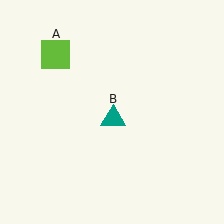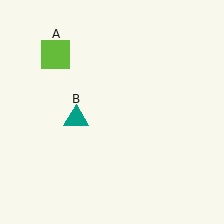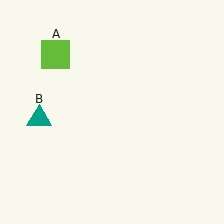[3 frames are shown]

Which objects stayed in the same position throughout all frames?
Lime square (object A) remained stationary.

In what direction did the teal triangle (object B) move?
The teal triangle (object B) moved left.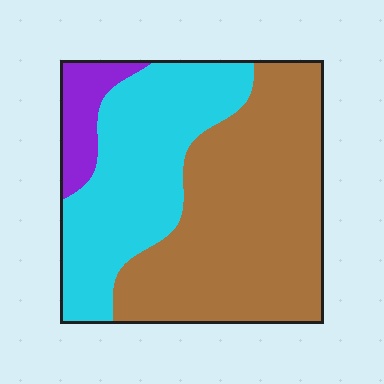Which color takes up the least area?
Purple, at roughly 10%.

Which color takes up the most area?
Brown, at roughly 55%.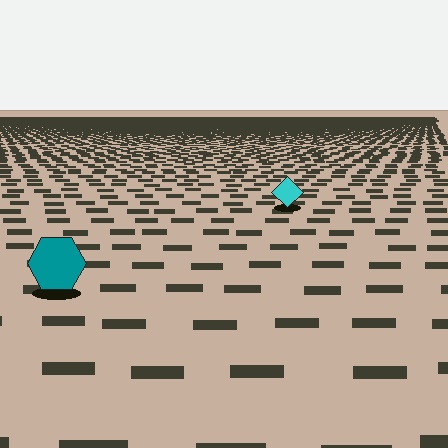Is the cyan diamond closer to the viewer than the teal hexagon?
No. The teal hexagon is closer — you can tell from the texture gradient: the ground texture is coarser near it.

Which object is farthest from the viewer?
The cyan diamond is farthest from the viewer. It appears smaller and the ground texture around it is denser.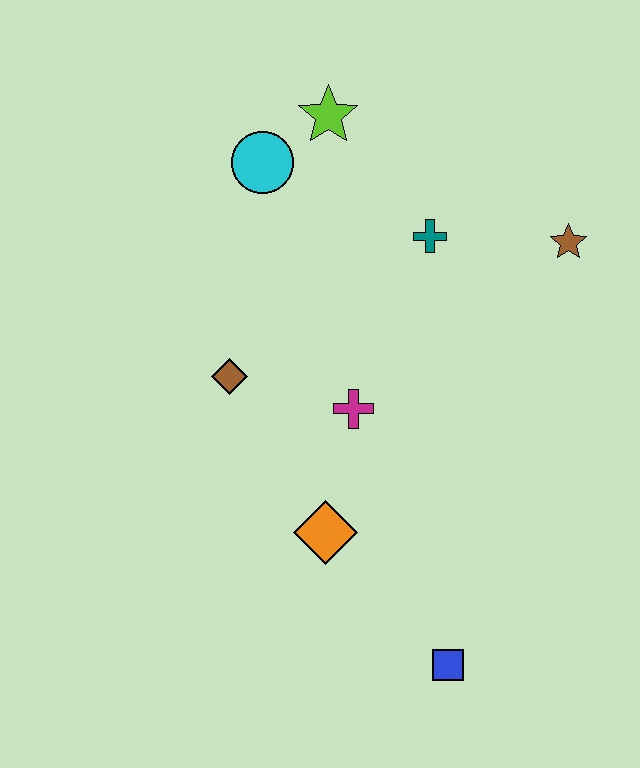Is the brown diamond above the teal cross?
No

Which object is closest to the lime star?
The cyan circle is closest to the lime star.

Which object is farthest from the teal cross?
The blue square is farthest from the teal cross.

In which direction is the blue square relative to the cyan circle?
The blue square is below the cyan circle.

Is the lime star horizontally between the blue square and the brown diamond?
Yes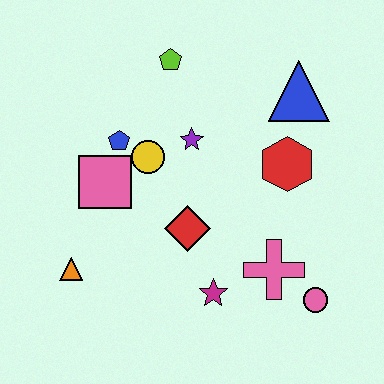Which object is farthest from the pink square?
The pink circle is farthest from the pink square.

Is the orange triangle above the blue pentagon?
No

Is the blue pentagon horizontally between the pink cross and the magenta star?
No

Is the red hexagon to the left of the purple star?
No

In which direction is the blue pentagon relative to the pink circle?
The blue pentagon is to the left of the pink circle.